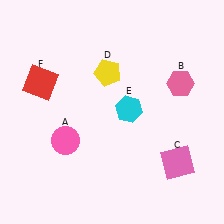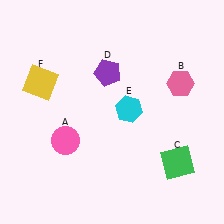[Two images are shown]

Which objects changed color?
C changed from pink to green. D changed from yellow to purple. F changed from red to yellow.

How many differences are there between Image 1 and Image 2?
There are 3 differences between the two images.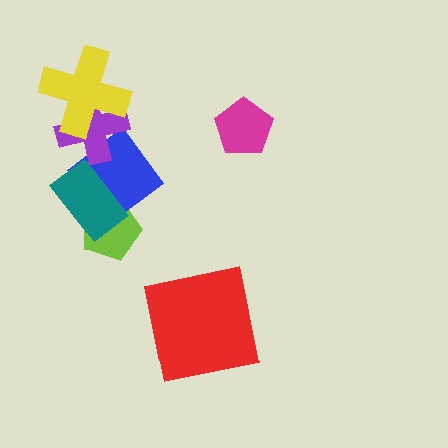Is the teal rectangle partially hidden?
No, no other shape covers it.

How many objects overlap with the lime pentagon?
2 objects overlap with the lime pentagon.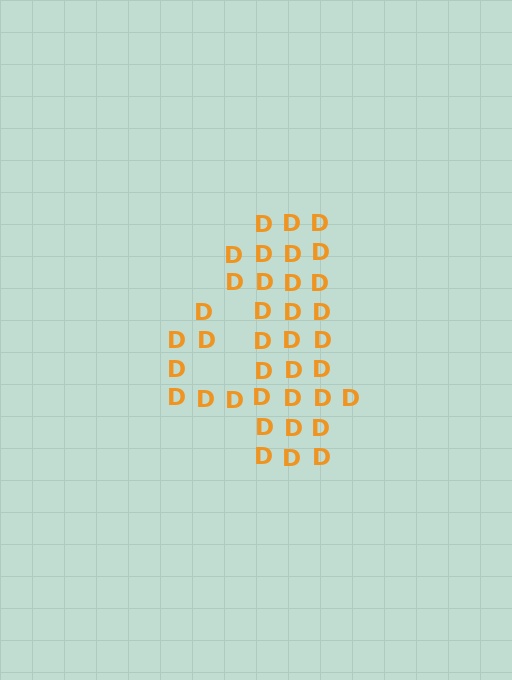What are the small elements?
The small elements are letter D's.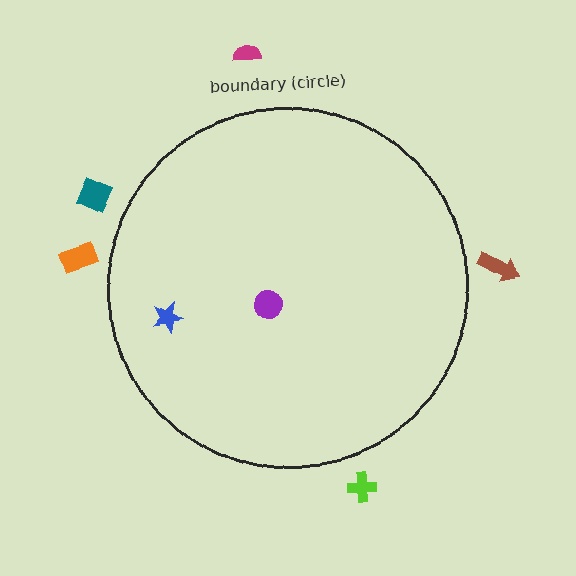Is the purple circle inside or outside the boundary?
Inside.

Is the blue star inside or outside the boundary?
Inside.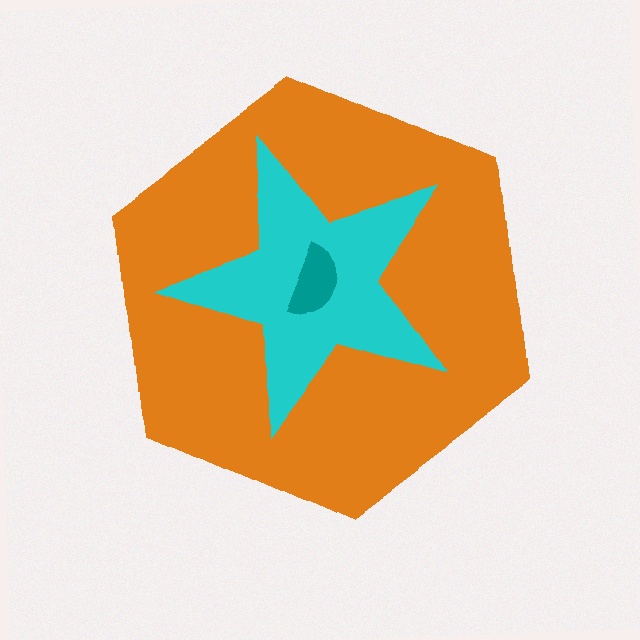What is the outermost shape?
The orange hexagon.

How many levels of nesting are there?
3.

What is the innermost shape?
The teal semicircle.